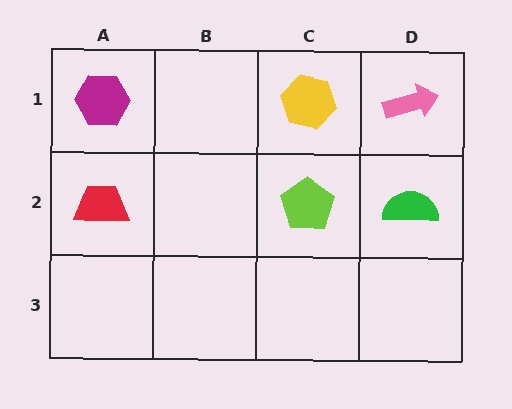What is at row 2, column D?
A green semicircle.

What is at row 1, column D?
A pink arrow.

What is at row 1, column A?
A magenta hexagon.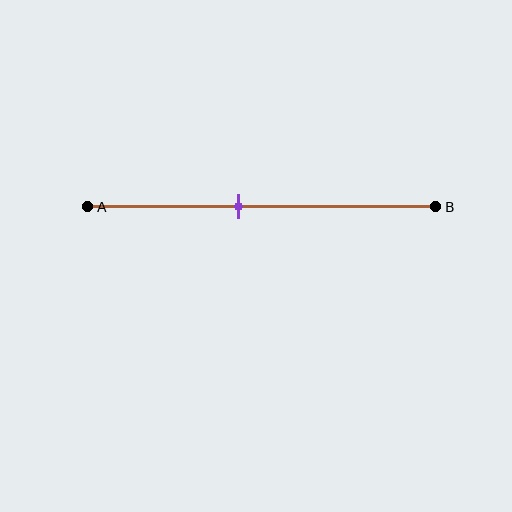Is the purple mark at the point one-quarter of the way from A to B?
No, the mark is at about 45% from A, not at the 25% one-quarter point.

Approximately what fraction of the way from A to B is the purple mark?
The purple mark is approximately 45% of the way from A to B.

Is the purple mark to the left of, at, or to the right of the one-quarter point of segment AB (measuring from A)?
The purple mark is to the right of the one-quarter point of segment AB.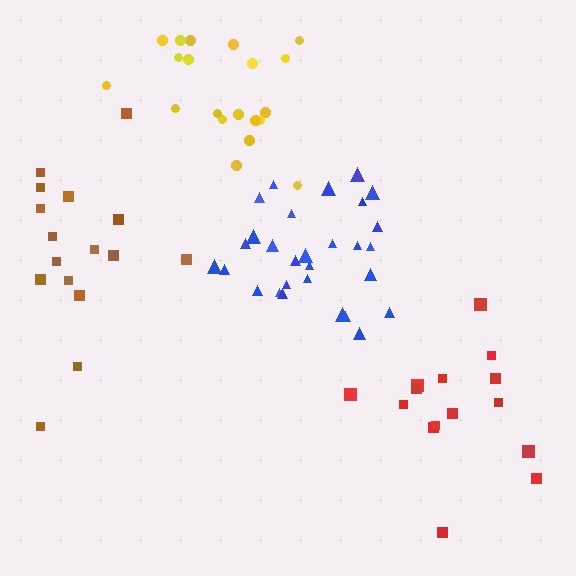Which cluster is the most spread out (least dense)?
Red.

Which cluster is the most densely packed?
Blue.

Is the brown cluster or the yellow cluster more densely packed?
Yellow.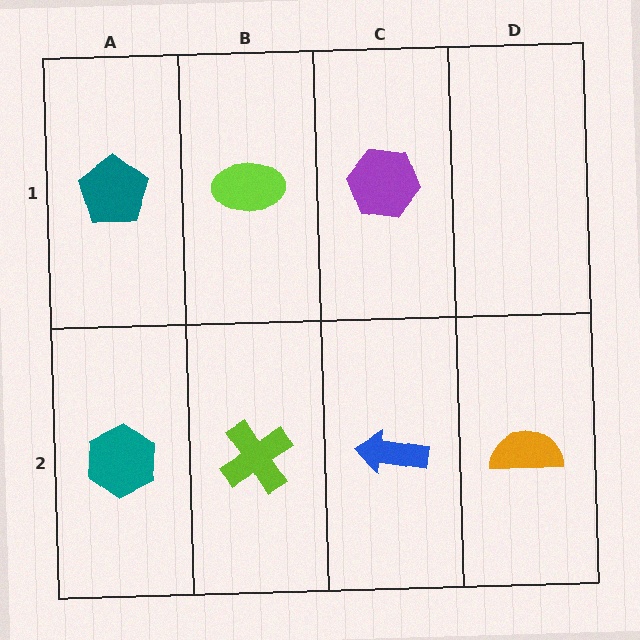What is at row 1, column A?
A teal pentagon.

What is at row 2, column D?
An orange semicircle.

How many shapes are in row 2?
4 shapes.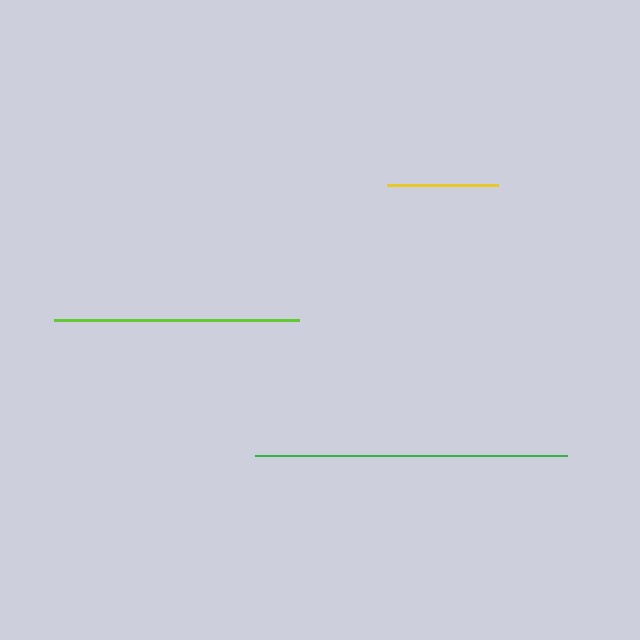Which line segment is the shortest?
The yellow line is the shortest at approximately 112 pixels.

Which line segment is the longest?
The green line is the longest at approximately 313 pixels.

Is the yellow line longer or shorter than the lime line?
The lime line is longer than the yellow line.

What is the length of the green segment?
The green segment is approximately 313 pixels long.